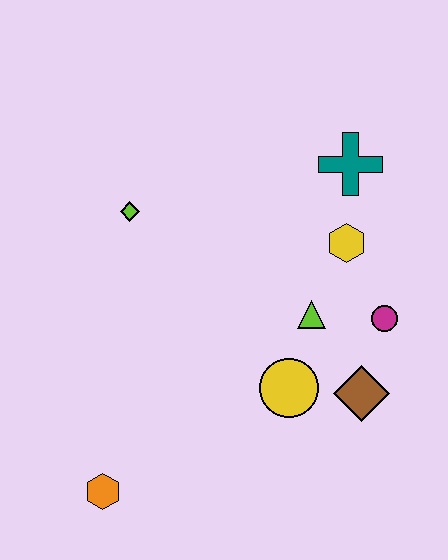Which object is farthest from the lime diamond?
The brown diamond is farthest from the lime diamond.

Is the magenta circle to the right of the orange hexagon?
Yes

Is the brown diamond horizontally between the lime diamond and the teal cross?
No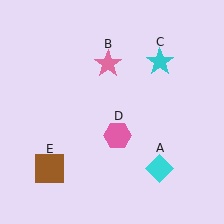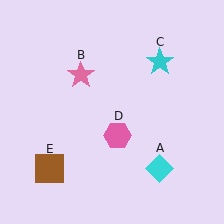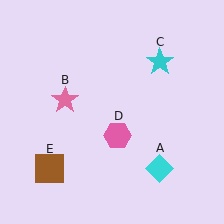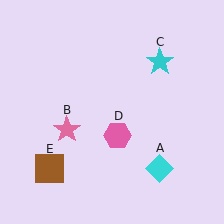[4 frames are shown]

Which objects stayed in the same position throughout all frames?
Cyan diamond (object A) and cyan star (object C) and pink hexagon (object D) and brown square (object E) remained stationary.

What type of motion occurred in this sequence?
The pink star (object B) rotated counterclockwise around the center of the scene.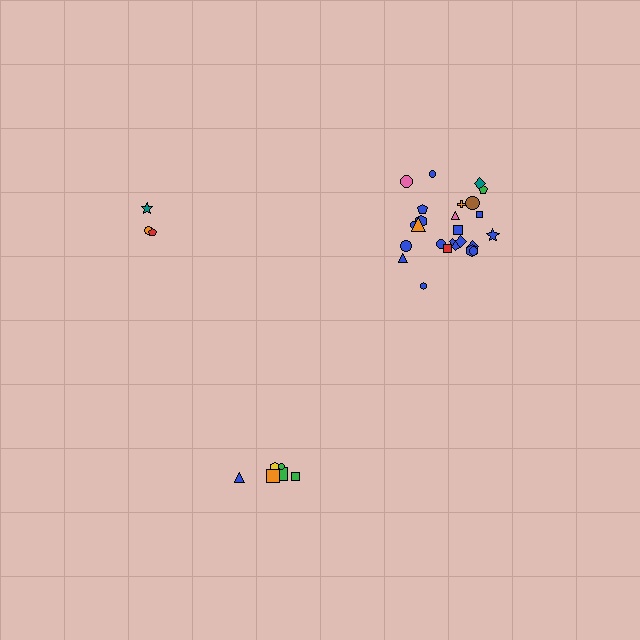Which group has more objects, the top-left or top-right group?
The top-right group.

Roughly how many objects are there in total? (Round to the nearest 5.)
Roughly 35 objects in total.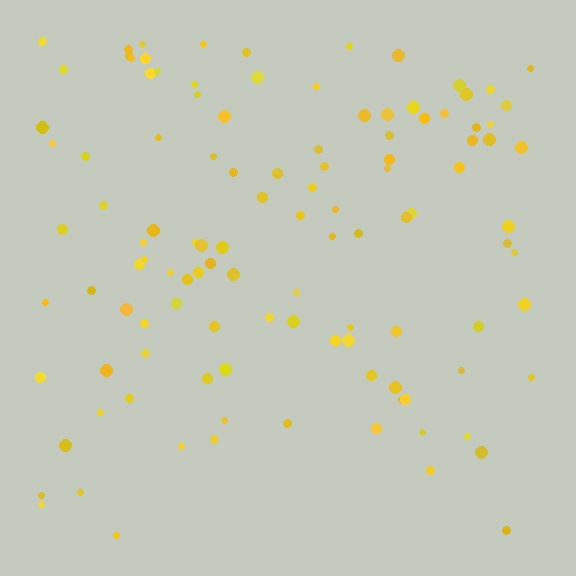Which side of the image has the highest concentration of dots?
The top.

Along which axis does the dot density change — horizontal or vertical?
Vertical.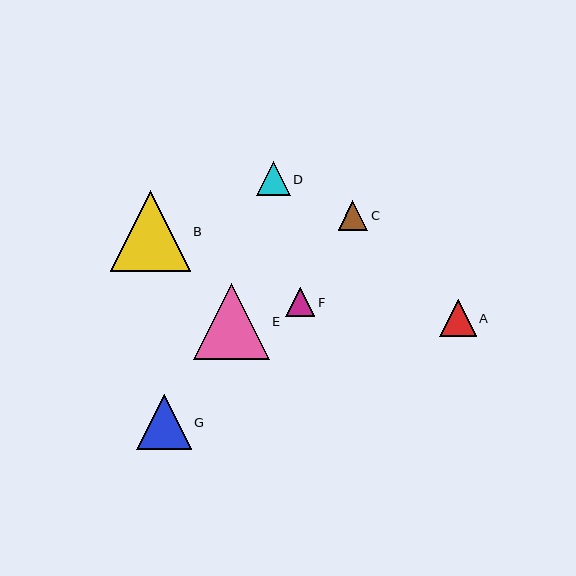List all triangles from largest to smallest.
From largest to smallest: B, E, G, A, D, F, C.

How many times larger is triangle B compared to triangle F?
Triangle B is approximately 2.7 times the size of triangle F.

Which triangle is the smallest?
Triangle C is the smallest with a size of approximately 29 pixels.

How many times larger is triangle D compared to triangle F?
Triangle D is approximately 1.1 times the size of triangle F.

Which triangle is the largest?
Triangle B is the largest with a size of approximately 80 pixels.